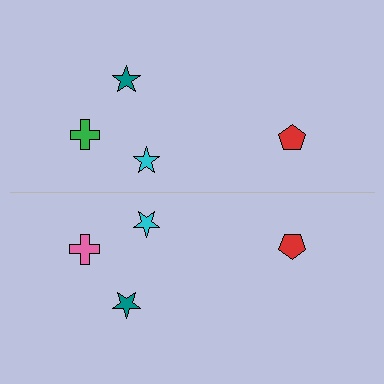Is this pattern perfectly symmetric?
No, the pattern is not perfectly symmetric. The pink cross on the bottom side breaks the symmetry — its mirror counterpart is green.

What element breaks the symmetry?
The pink cross on the bottom side breaks the symmetry — its mirror counterpart is green.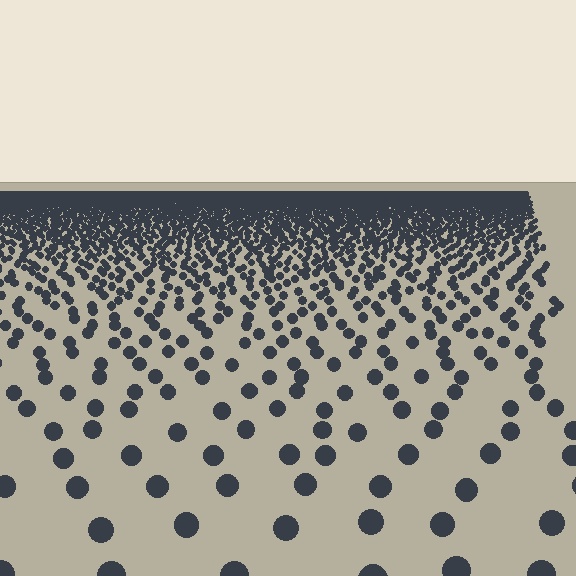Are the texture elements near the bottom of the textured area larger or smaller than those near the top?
Larger. Near the bottom, elements are closer to the viewer and appear at a bigger on-screen size.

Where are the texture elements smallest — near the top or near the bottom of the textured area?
Near the top.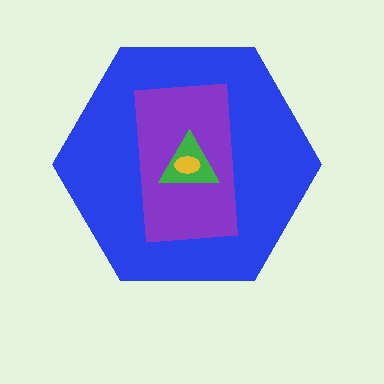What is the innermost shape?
The yellow ellipse.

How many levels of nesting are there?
4.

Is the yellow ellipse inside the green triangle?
Yes.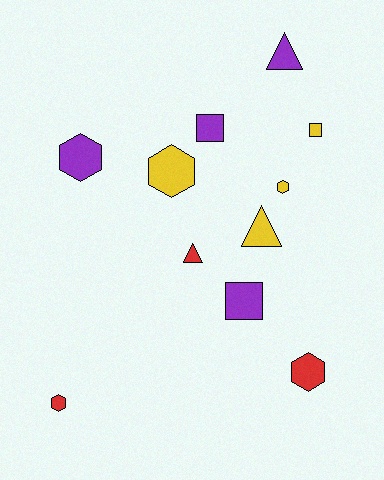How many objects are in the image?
There are 11 objects.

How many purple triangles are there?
There is 1 purple triangle.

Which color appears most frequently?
Purple, with 4 objects.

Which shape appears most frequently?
Hexagon, with 5 objects.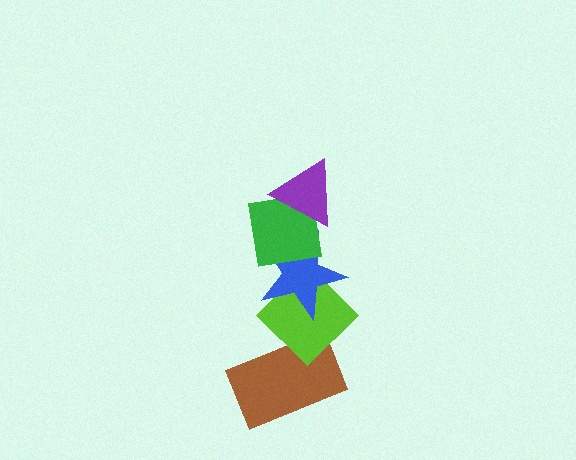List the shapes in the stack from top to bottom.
From top to bottom: the purple triangle, the green square, the blue star, the lime diamond, the brown rectangle.